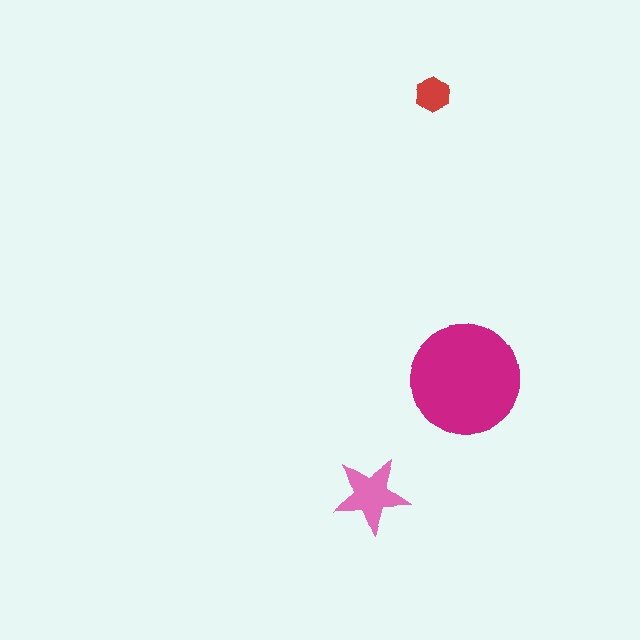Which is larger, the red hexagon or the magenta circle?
The magenta circle.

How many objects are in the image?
There are 3 objects in the image.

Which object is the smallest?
The red hexagon.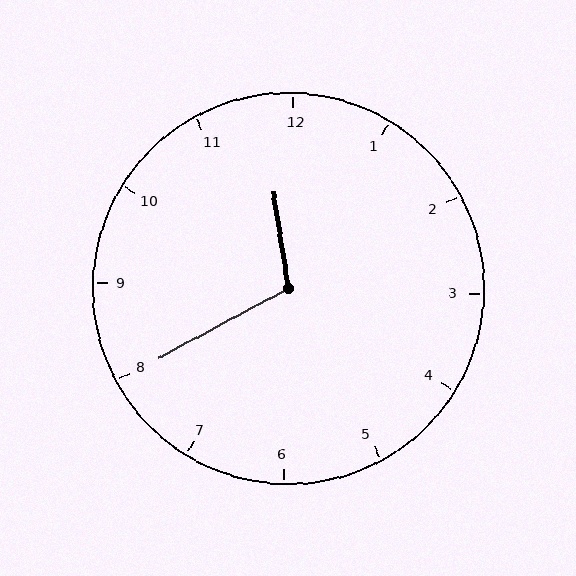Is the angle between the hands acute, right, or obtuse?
It is obtuse.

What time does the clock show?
11:40.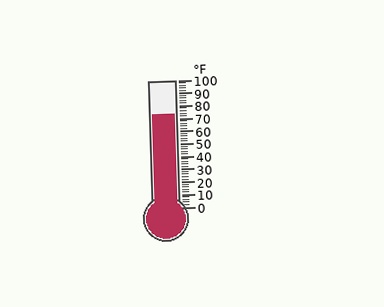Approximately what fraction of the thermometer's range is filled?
The thermometer is filled to approximately 75% of its range.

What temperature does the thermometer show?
The thermometer shows approximately 74°F.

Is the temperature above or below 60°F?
The temperature is above 60°F.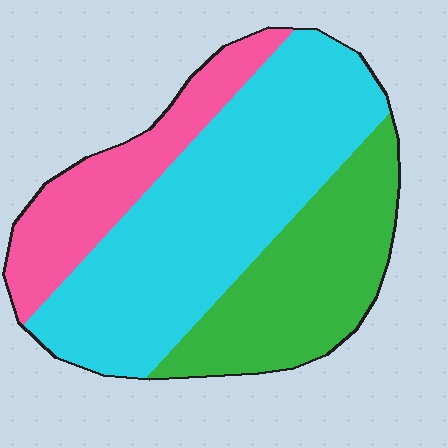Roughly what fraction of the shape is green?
Green covers roughly 30% of the shape.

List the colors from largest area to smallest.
From largest to smallest: cyan, green, pink.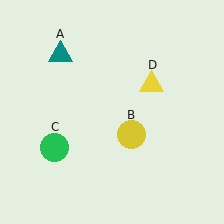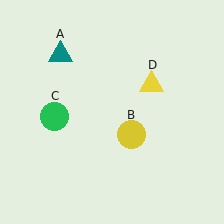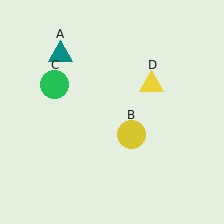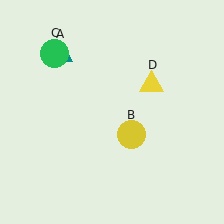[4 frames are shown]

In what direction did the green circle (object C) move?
The green circle (object C) moved up.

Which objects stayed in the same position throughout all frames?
Teal triangle (object A) and yellow circle (object B) and yellow triangle (object D) remained stationary.